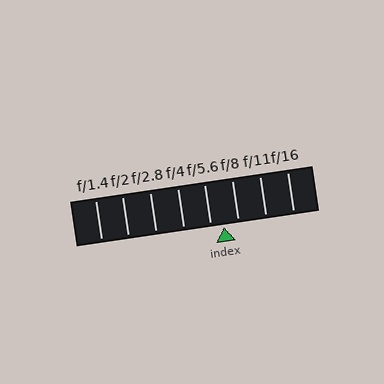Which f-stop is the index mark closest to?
The index mark is closest to f/5.6.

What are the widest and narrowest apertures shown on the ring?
The widest aperture shown is f/1.4 and the narrowest is f/16.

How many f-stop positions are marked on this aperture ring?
There are 8 f-stop positions marked.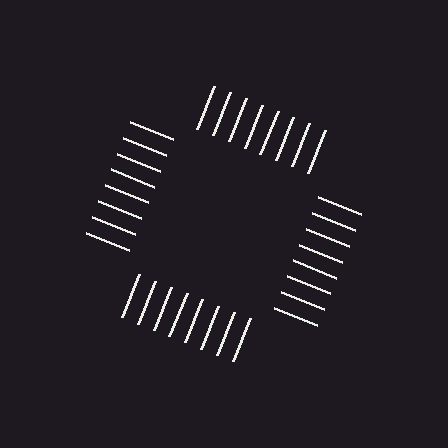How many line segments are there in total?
32 — 8 along each of the 4 edges.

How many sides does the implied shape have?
4 sides — the line-ends trace a square.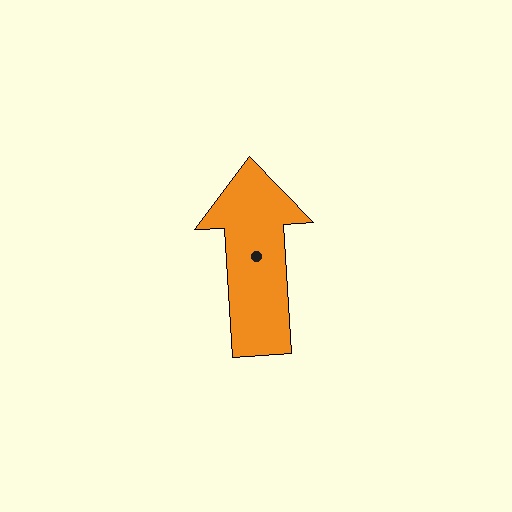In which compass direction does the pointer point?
North.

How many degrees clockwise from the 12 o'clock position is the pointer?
Approximately 356 degrees.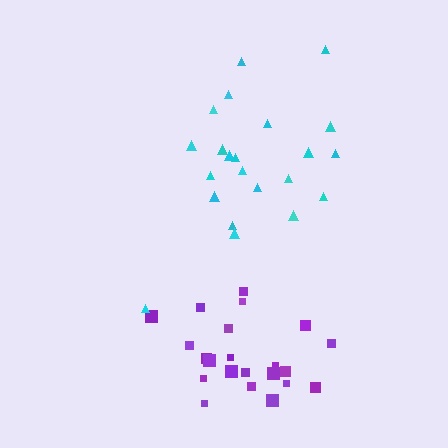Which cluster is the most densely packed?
Purple.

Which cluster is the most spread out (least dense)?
Cyan.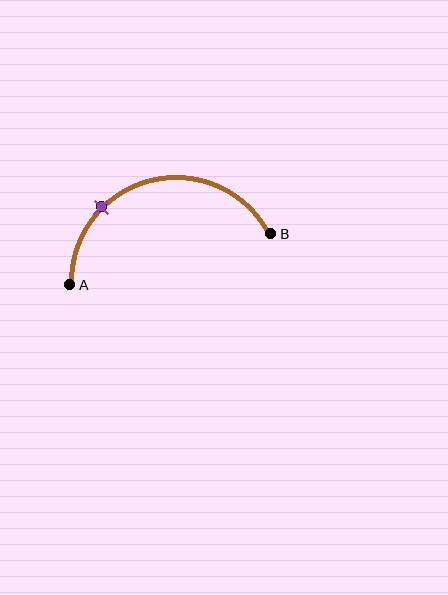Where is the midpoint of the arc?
The arc midpoint is the point on the curve farthest from the straight line joining A and B. It sits above that line.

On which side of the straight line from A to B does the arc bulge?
The arc bulges above the straight line connecting A and B.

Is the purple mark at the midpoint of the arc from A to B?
No. The purple mark lies on the arc but is closer to endpoint A. The arc midpoint would be at the point on the curve equidistant along the arc from both A and B.